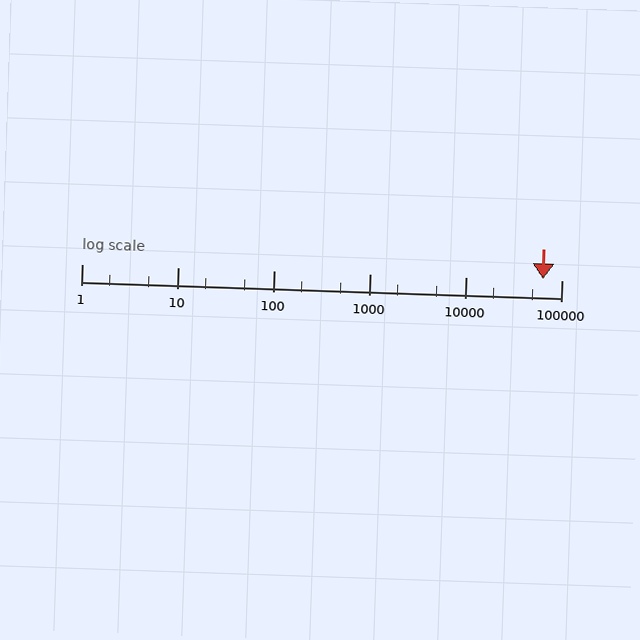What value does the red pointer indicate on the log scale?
The pointer indicates approximately 64000.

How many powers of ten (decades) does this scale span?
The scale spans 5 decades, from 1 to 100000.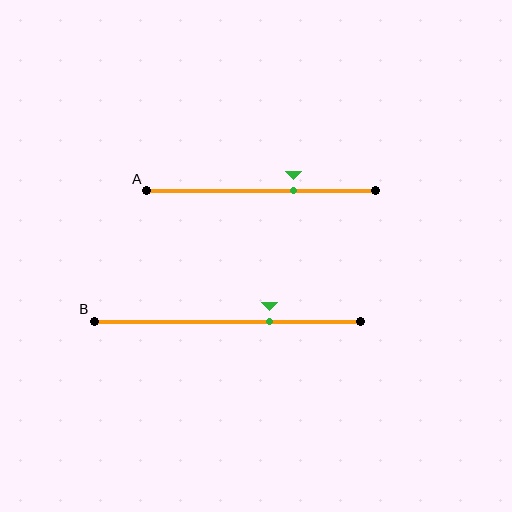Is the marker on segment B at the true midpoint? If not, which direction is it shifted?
No, the marker on segment B is shifted to the right by about 16% of the segment length.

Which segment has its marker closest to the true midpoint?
Segment A has its marker closest to the true midpoint.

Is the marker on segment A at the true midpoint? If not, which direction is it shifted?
No, the marker on segment A is shifted to the right by about 14% of the segment length.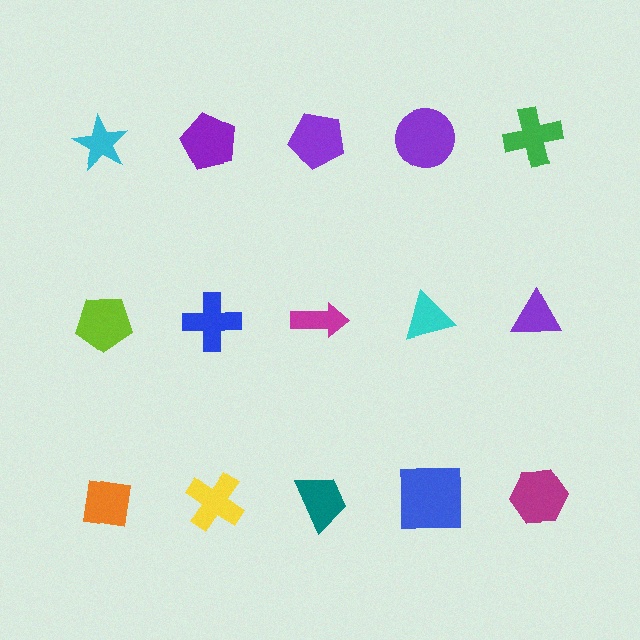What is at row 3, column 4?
A blue square.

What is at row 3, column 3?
A teal trapezoid.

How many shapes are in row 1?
5 shapes.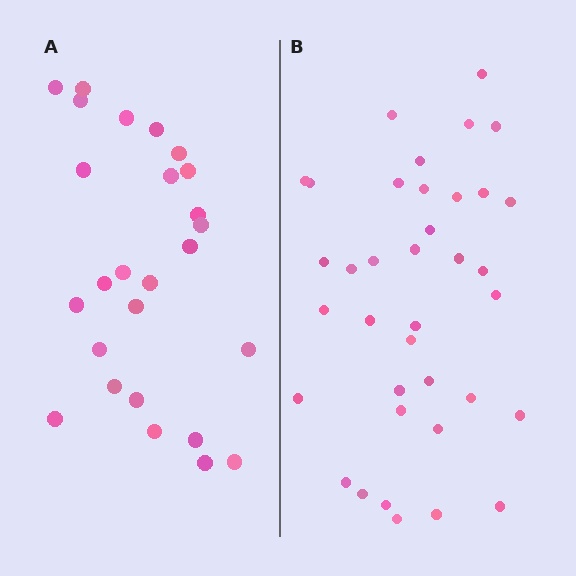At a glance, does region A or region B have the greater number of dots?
Region B (the right region) has more dots.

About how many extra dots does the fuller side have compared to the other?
Region B has roughly 12 or so more dots than region A.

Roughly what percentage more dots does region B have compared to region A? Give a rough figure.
About 40% more.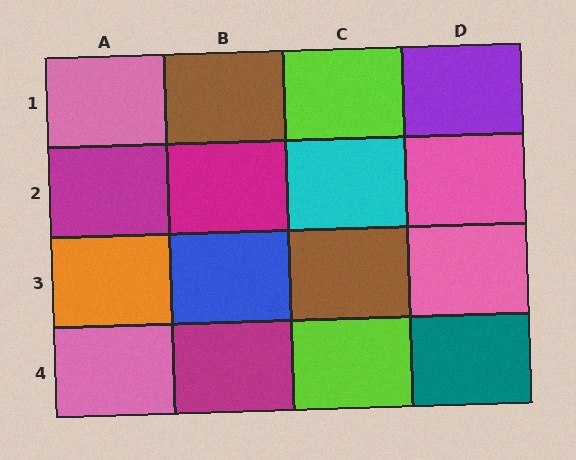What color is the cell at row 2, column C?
Cyan.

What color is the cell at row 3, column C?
Brown.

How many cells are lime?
2 cells are lime.